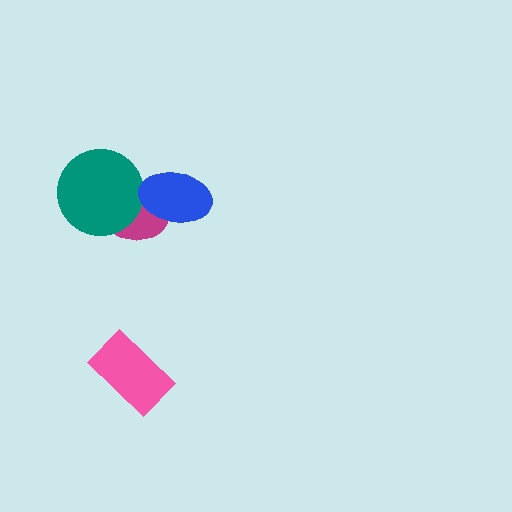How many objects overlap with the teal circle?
1 object overlaps with the teal circle.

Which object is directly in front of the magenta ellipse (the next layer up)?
The teal circle is directly in front of the magenta ellipse.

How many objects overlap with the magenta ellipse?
2 objects overlap with the magenta ellipse.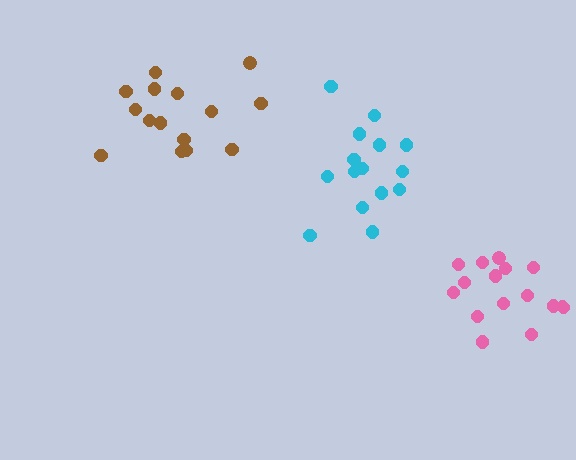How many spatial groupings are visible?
There are 3 spatial groupings.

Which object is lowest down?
The pink cluster is bottommost.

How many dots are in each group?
Group 1: 15 dots, Group 2: 16 dots, Group 3: 15 dots (46 total).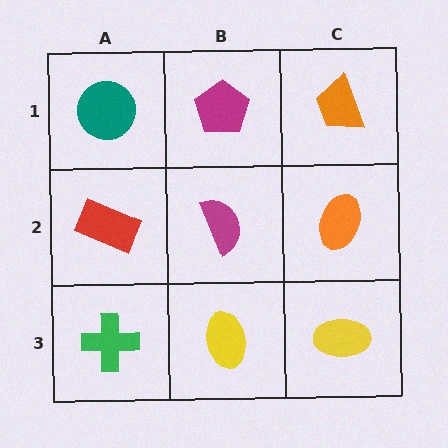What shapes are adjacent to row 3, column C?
An orange ellipse (row 2, column C), a yellow ellipse (row 3, column B).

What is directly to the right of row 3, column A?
A yellow ellipse.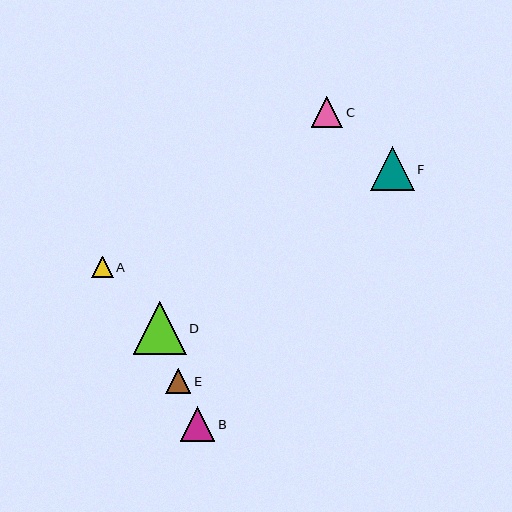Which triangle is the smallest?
Triangle A is the smallest with a size of approximately 21 pixels.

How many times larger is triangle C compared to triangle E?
Triangle C is approximately 1.3 times the size of triangle E.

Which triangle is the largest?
Triangle D is the largest with a size of approximately 53 pixels.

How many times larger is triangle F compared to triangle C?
Triangle F is approximately 1.4 times the size of triangle C.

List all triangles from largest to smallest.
From largest to smallest: D, F, B, C, E, A.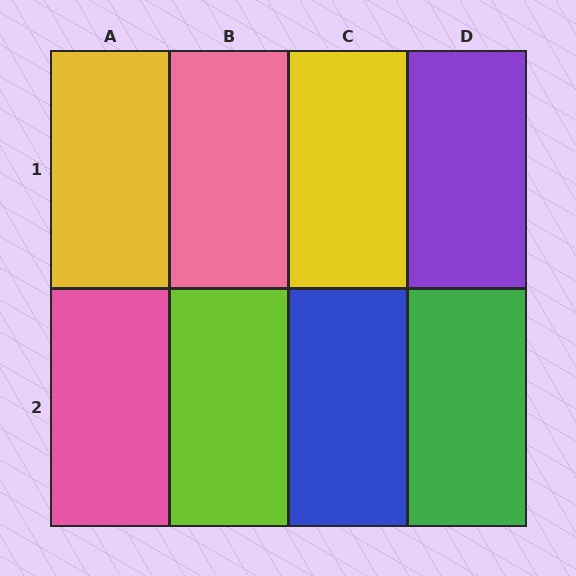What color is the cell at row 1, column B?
Pink.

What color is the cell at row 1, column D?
Purple.